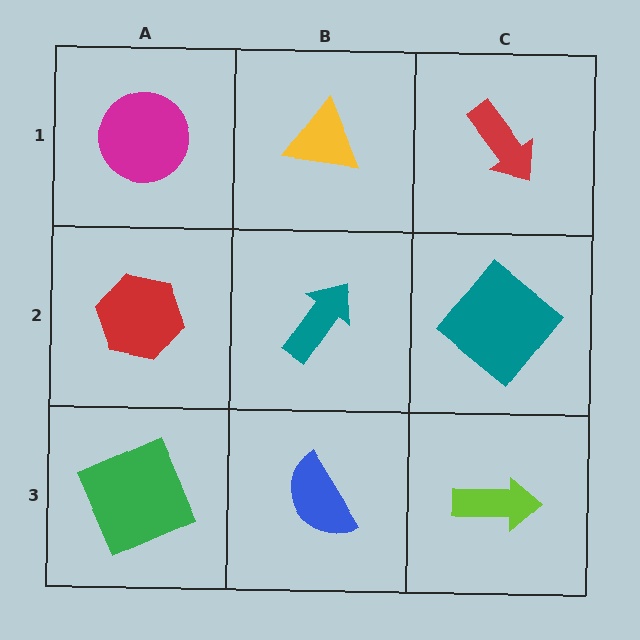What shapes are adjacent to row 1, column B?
A teal arrow (row 2, column B), a magenta circle (row 1, column A), a red arrow (row 1, column C).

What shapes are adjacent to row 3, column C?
A teal diamond (row 2, column C), a blue semicircle (row 3, column B).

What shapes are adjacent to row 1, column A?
A red hexagon (row 2, column A), a yellow triangle (row 1, column B).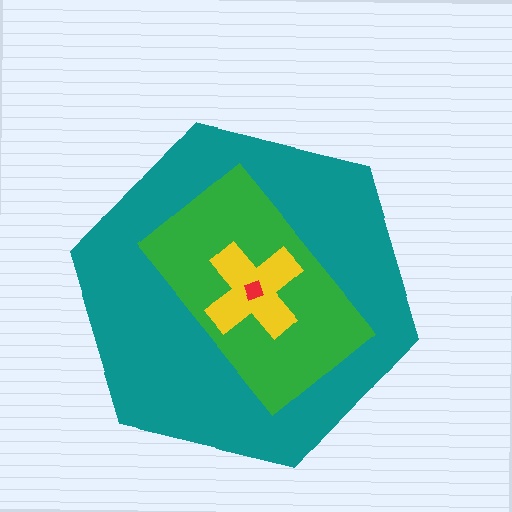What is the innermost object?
The red diamond.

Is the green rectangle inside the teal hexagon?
Yes.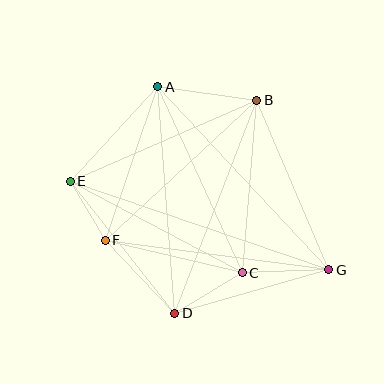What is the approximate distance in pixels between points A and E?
The distance between A and E is approximately 129 pixels.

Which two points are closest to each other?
Points E and F are closest to each other.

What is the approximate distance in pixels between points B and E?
The distance between B and E is approximately 203 pixels.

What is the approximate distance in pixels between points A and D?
The distance between A and D is approximately 227 pixels.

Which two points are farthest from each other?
Points E and G are farthest from each other.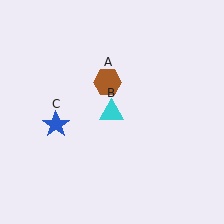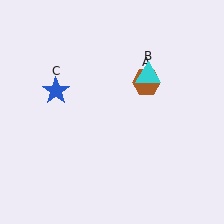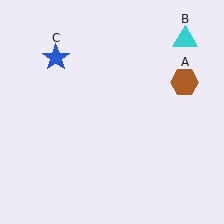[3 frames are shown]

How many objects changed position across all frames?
3 objects changed position: brown hexagon (object A), cyan triangle (object B), blue star (object C).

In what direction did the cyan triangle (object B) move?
The cyan triangle (object B) moved up and to the right.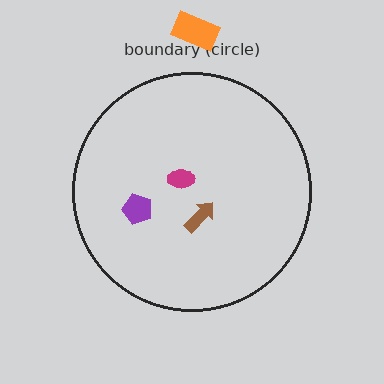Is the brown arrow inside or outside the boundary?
Inside.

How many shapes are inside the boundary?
3 inside, 1 outside.